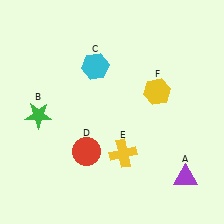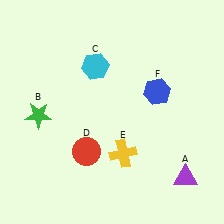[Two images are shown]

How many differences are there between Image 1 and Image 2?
There is 1 difference between the two images.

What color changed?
The hexagon (F) changed from yellow in Image 1 to blue in Image 2.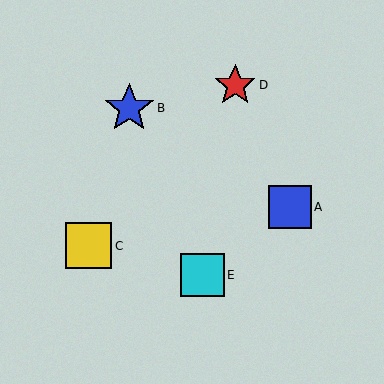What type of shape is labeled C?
Shape C is a yellow square.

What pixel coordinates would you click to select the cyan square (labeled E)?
Click at (202, 275) to select the cyan square E.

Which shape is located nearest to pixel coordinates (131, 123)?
The blue star (labeled B) at (129, 108) is nearest to that location.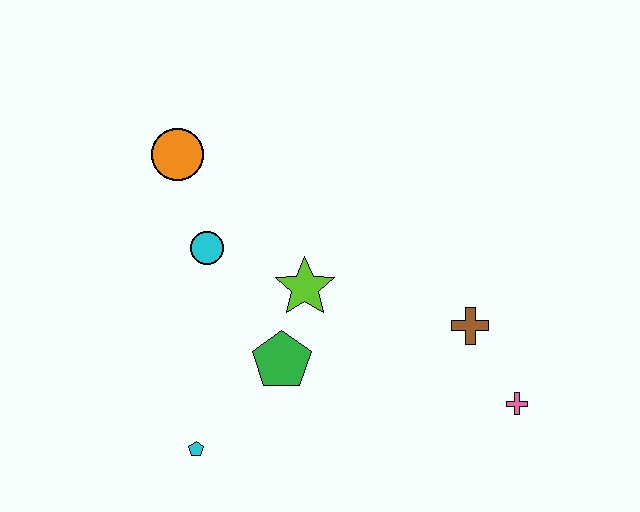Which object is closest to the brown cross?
The pink cross is closest to the brown cross.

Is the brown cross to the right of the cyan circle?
Yes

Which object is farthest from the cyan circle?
The pink cross is farthest from the cyan circle.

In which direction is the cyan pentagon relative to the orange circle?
The cyan pentagon is below the orange circle.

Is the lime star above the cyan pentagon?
Yes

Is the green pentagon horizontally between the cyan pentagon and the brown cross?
Yes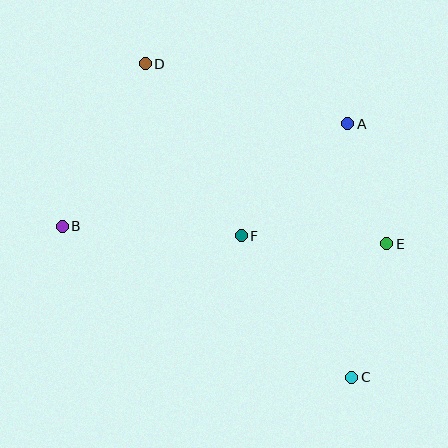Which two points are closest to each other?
Points A and E are closest to each other.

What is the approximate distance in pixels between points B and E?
The distance between B and E is approximately 325 pixels.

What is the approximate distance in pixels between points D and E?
The distance between D and E is approximately 301 pixels.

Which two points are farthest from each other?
Points C and D are farthest from each other.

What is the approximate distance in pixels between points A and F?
The distance between A and F is approximately 155 pixels.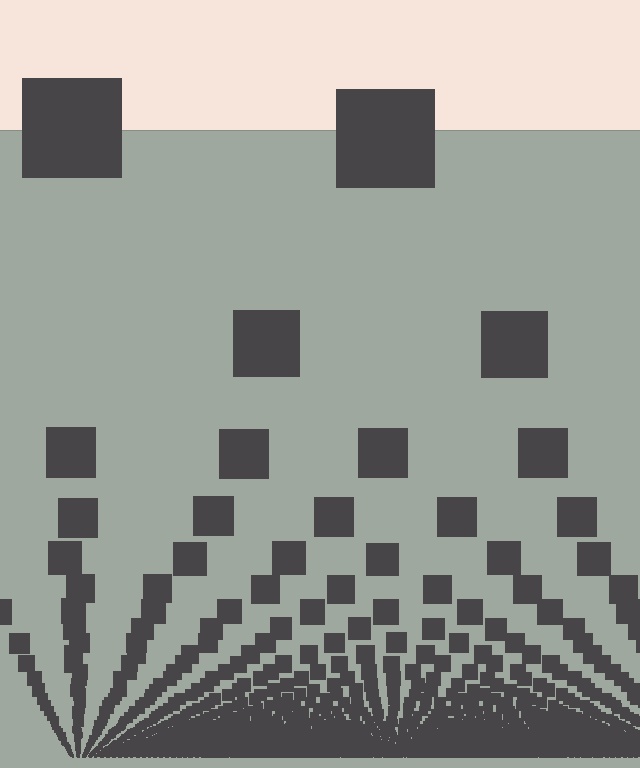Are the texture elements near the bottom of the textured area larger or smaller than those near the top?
Smaller. The gradient is inverted — elements near the bottom are smaller and denser.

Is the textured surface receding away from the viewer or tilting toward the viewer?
The surface appears to tilt toward the viewer. Texture elements get larger and sparser toward the top.